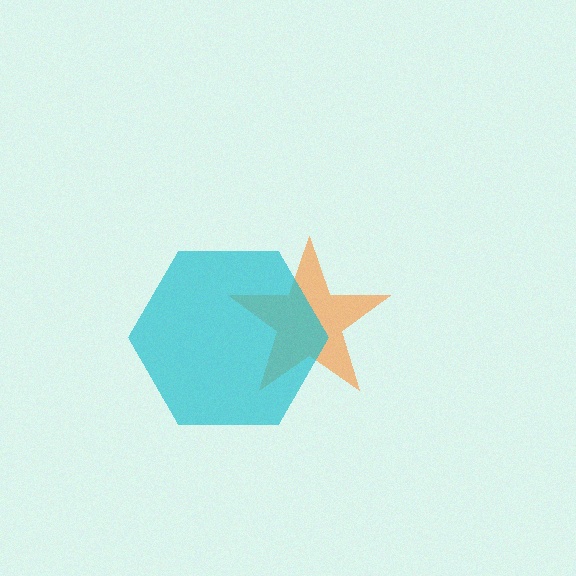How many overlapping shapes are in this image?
There are 2 overlapping shapes in the image.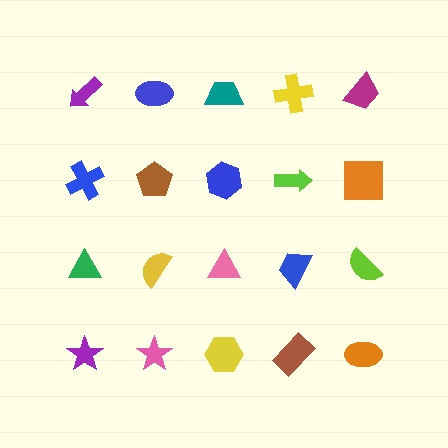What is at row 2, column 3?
A blue hexagon.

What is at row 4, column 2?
A pink star.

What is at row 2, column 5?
An orange square.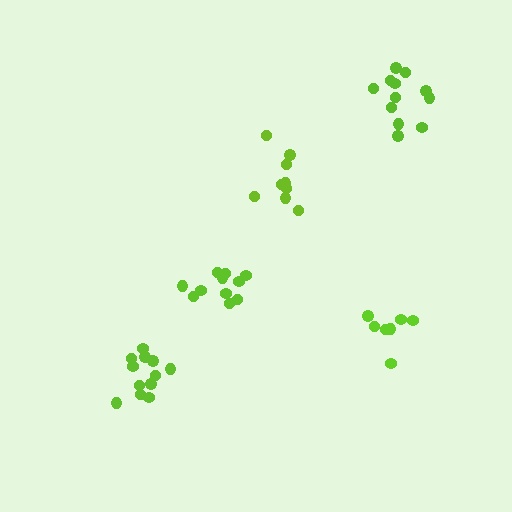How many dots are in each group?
Group 1: 12 dots, Group 2: 12 dots, Group 3: 7 dots, Group 4: 11 dots, Group 5: 9 dots (51 total).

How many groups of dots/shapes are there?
There are 5 groups.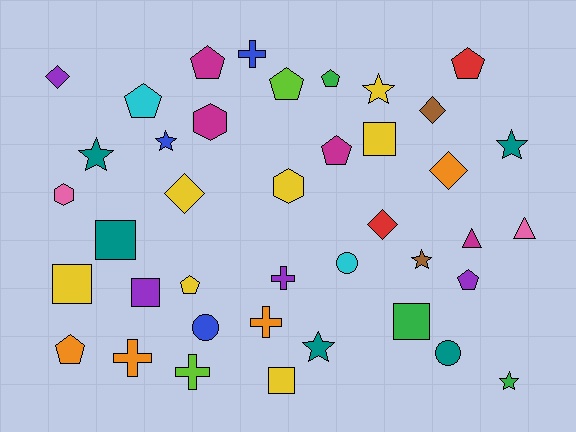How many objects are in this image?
There are 40 objects.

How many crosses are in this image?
There are 5 crosses.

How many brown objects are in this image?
There are 2 brown objects.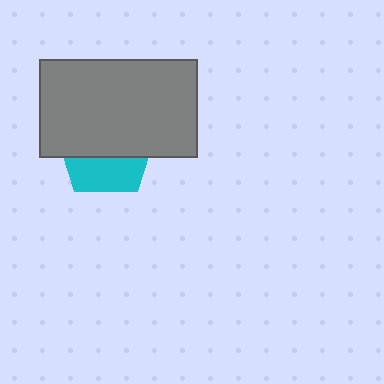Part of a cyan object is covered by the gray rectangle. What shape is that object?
It is a pentagon.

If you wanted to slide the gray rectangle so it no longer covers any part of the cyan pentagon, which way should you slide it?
Slide it up — that is the most direct way to separate the two shapes.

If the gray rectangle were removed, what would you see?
You would see the complete cyan pentagon.